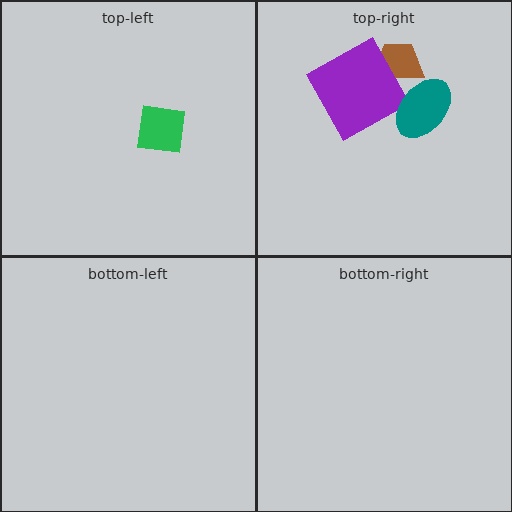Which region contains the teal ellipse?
The top-right region.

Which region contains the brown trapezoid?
The top-right region.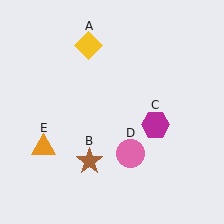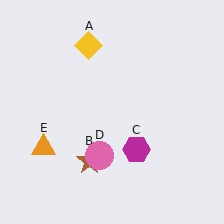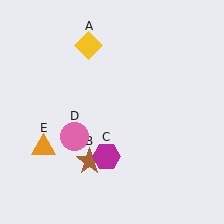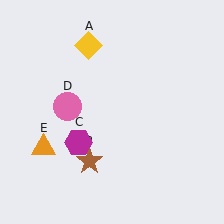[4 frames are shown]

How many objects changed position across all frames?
2 objects changed position: magenta hexagon (object C), pink circle (object D).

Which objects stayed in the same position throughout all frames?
Yellow diamond (object A) and brown star (object B) and orange triangle (object E) remained stationary.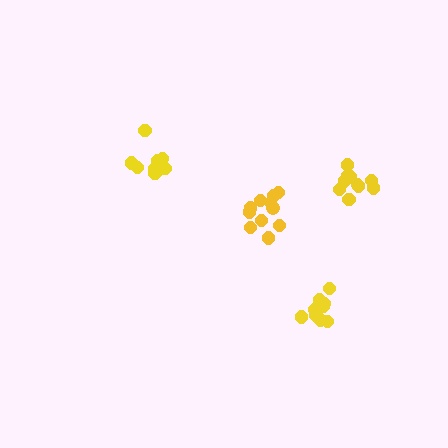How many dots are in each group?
Group 1: 8 dots, Group 2: 11 dots, Group 3: 10 dots, Group 4: 10 dots (39 total).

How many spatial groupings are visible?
There are 4 spatial groupings.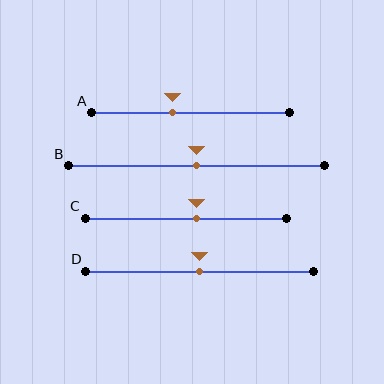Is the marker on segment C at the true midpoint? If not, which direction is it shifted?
No, the marker on segment C is shifted to the right by about 5% of the segment length.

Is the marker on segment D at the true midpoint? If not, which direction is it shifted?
Yes, the marker on segment D is at the true midpoint.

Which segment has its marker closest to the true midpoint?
Segment B has its marker closest to the true midpoint.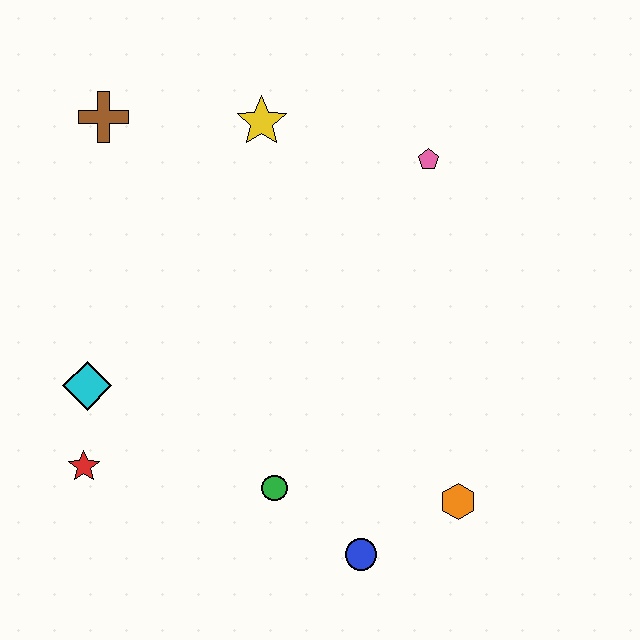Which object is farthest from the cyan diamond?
The pink pentagon is farthest from the cyan diamond.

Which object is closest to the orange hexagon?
The blue circle is closest to the orange hexagon.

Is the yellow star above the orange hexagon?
Yes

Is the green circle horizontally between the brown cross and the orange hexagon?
Yes